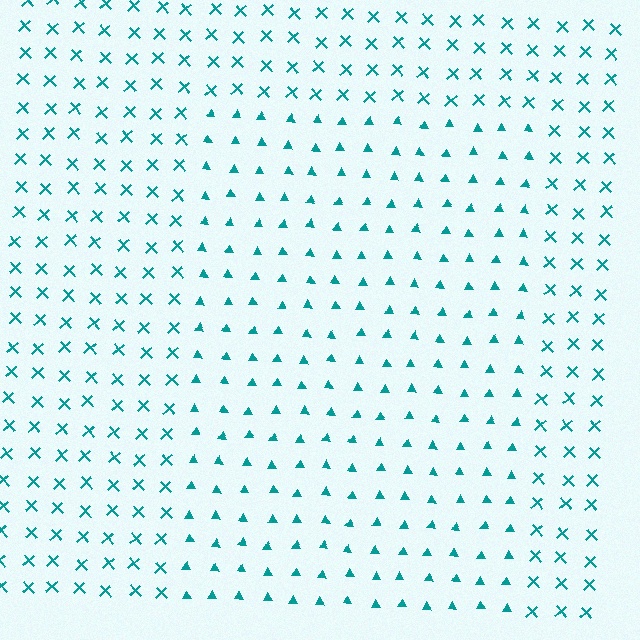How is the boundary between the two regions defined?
The boundary is defined by a change in element shape: triangles inside vs. X marks outside. All elements share the same color and spacing.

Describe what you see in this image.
The image is filled with small teal elements arranged in a uniform grid. A rectangle-shaped region contains triangles, while the surrounding area contains X marks. The boundary is defined purely by the change in element shape.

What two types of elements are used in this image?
The image uses triangles inside the rectangle region and X marks outside it.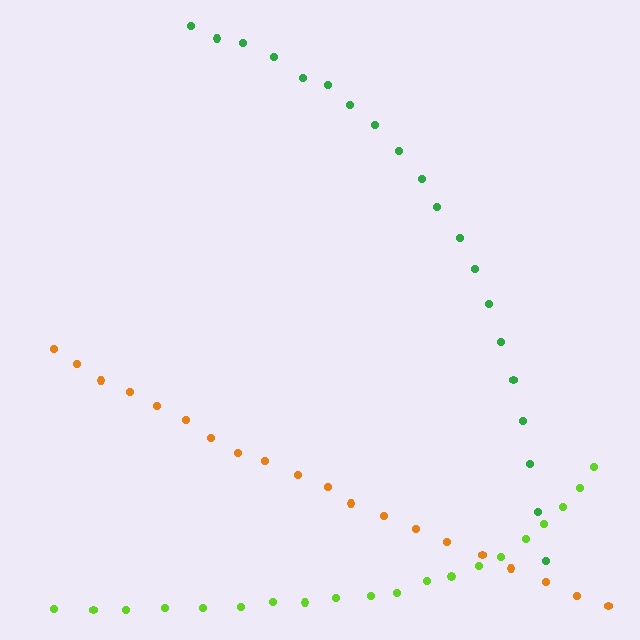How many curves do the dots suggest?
There are 3 distinct paths.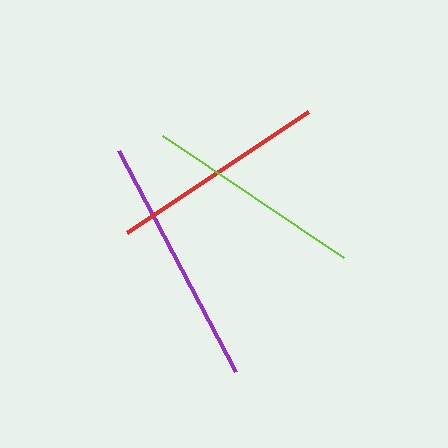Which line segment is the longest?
The purple line is the longest at approximately 250 pixels.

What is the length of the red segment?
The red segment is approximately 218 pixels long.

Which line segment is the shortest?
The red line is the shortest at approximately 218 pixels.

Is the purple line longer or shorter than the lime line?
The purple line is longer than the lime line.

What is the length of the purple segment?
The purple segment is approximately 250 pixels long.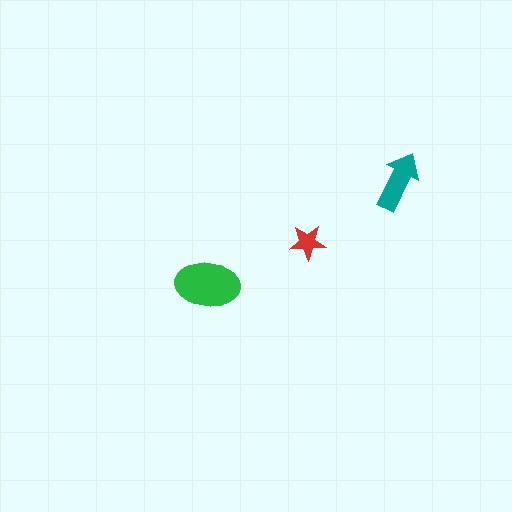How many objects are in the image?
There are 3 objects in the image.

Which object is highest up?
The teal arrow is topmost.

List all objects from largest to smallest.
The green ellipse, the teal arrow, the red star.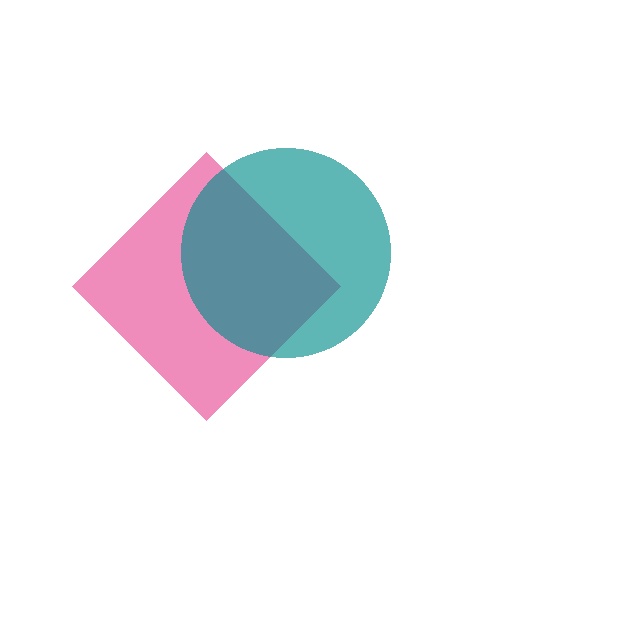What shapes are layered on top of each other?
The layered shapes are: a pink diamond, a teal circle.